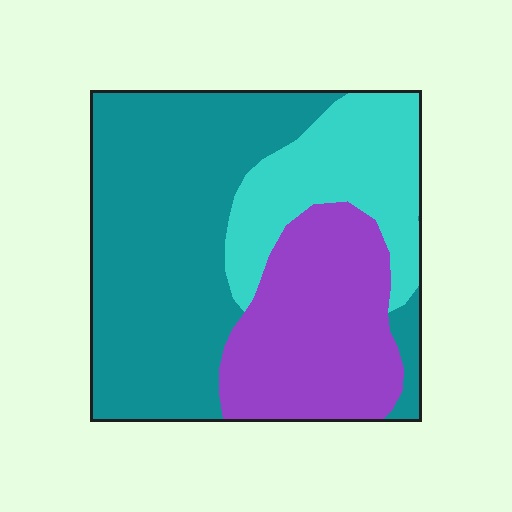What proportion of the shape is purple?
Purple covers around 30% of the shape.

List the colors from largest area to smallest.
From largest to smallest: teal, purple, cyan.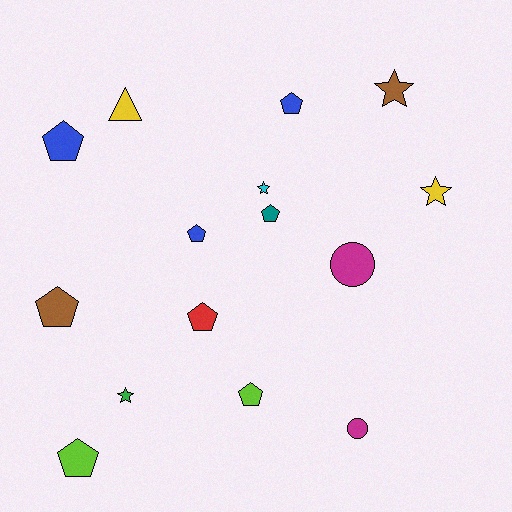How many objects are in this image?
There are 15 objects.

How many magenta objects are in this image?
There are 2 magenta objects.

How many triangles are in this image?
There is 1 triangle.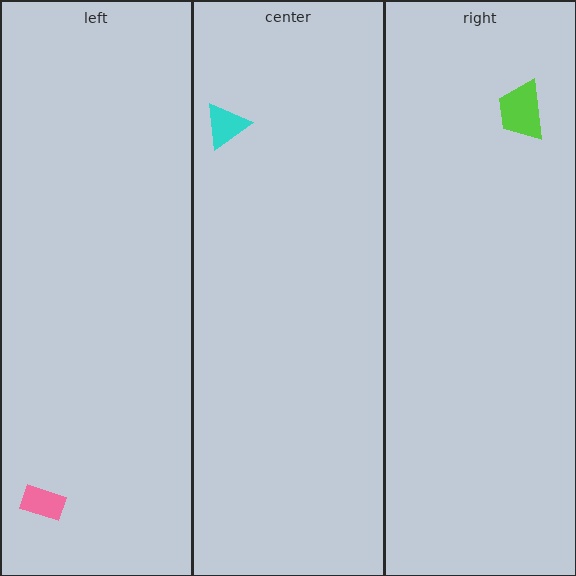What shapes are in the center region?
The cyan triangle.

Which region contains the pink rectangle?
The left region.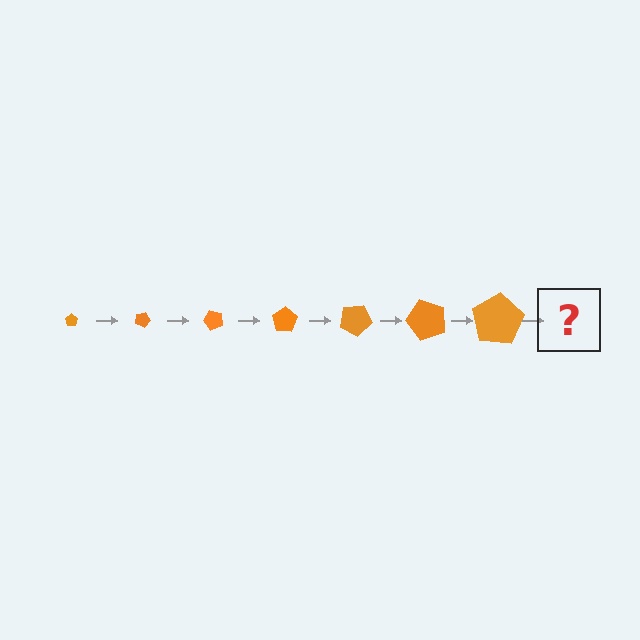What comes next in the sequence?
The next element should be a pentagon, larger than the previous one and rotated 175 degrees from the start.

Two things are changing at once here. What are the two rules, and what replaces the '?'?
The two rules are that the pentagon grows larger each step and it rotates 25 degrees each step. The '?' should be a pentagon, larger than the previous one and rotated 175 degrees from the start.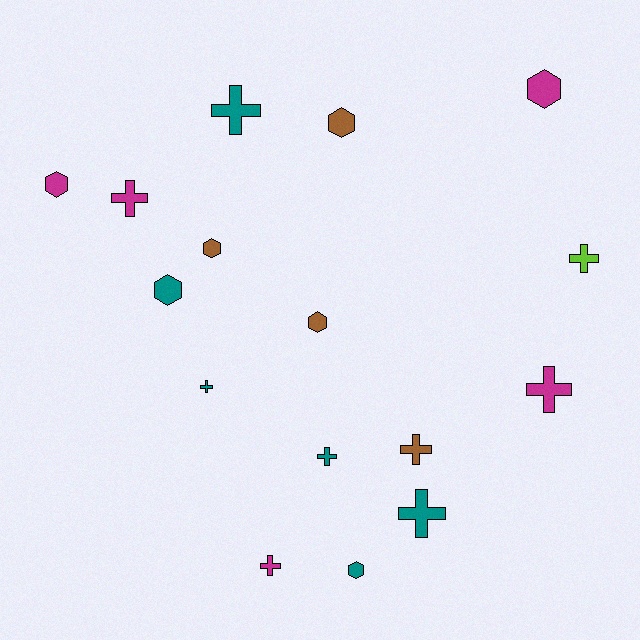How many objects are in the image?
There are 16 objects.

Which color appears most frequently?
Teal, with 6 objects.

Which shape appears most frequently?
Cross, with 9 objects.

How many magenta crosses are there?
There are 3 magenta crosses.